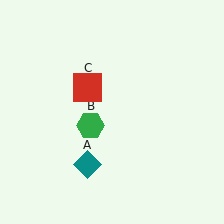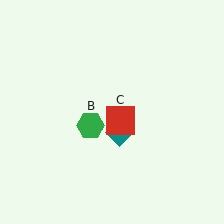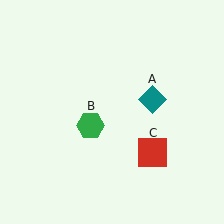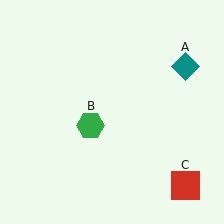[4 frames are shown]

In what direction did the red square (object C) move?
The red square (object C) moved down and to the right.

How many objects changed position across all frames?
2 objects changed position: teal diamond (object A), red square (object C).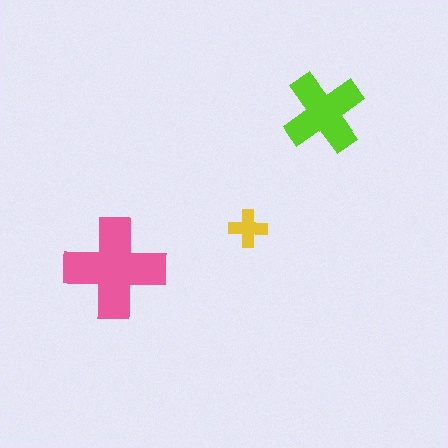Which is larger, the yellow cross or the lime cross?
The lime one.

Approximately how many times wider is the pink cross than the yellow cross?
About 2.5 times wider.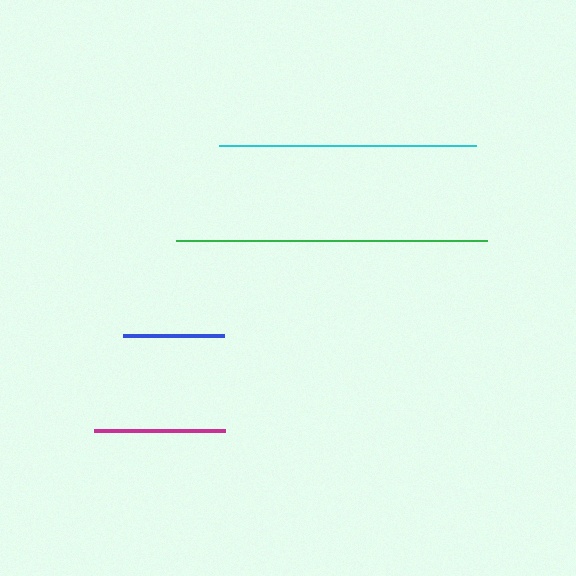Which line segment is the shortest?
The blue line is the shortest at approximately 101 pixels.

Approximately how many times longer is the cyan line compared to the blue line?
The cyan line is approximately 2.5 times the length of the blue line.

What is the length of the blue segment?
The blue segment is approximately 101 pixels long.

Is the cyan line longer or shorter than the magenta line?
The cyan line is longer than the magenta line.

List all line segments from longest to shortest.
From longest to shortest: green, cyan, magenta, blue.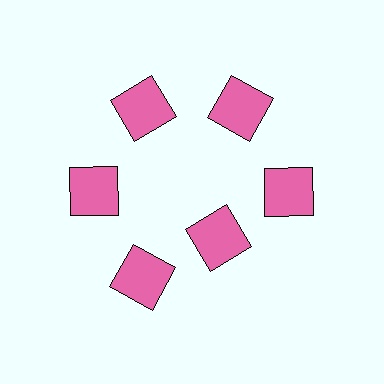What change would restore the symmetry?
The symmetry would be restored by moving it outward, back onto the ring so that all 6 squares sit at equal angles and equal distance from the center.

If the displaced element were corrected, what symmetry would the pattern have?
It would have 6-fold rotational symmetry — the pattern would map onto itself every 60 degrees.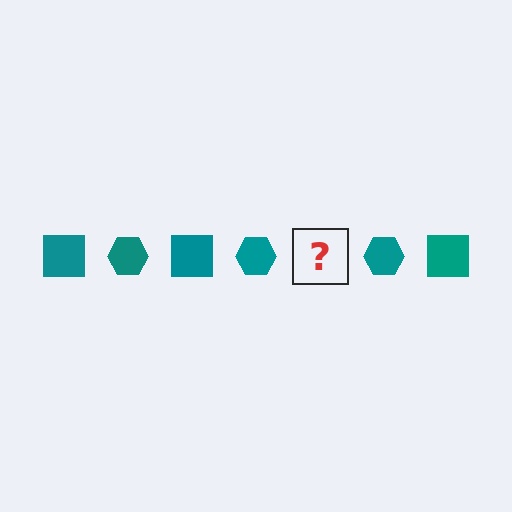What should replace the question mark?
The question mark should be replaced with a teal square.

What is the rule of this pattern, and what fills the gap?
The rule is that the pattern cycles through square, hexagon shapes in teal. The gap should be filled with a teal square.